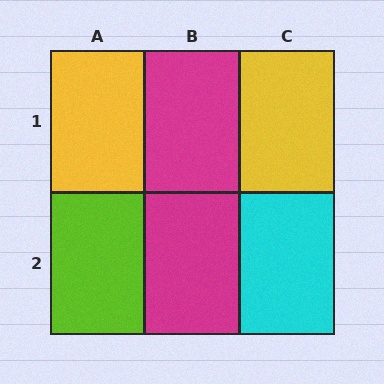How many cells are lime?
1 cell is lime.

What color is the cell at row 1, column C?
Yellow.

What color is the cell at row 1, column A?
Yellow.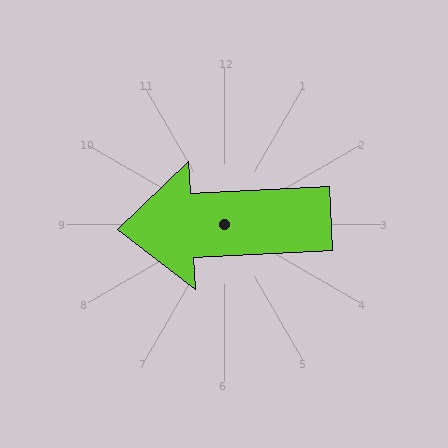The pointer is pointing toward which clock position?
Roughly 9 o'clock.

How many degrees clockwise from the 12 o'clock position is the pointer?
Approximately 267 degrees.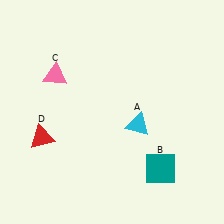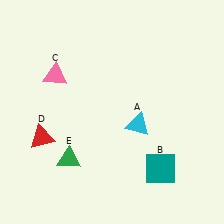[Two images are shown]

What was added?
A green triangle (E) was added in Image 2.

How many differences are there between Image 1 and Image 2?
There is 1 difference between the two images.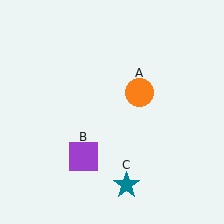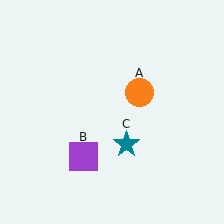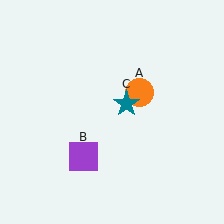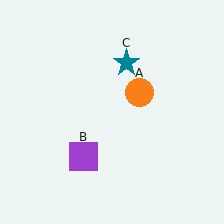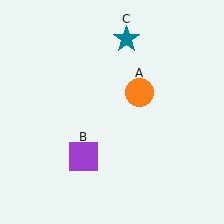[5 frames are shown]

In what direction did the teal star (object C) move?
The teal star (object C) moved up.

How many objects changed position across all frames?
1 object changed position: teal star (object C).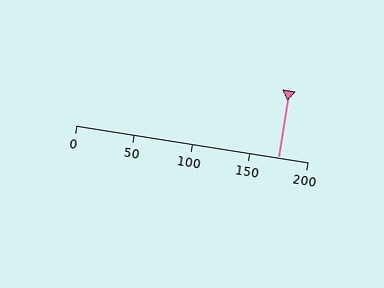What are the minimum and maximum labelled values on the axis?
The axis runs from 0 to 200.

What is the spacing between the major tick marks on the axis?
The major ticks are spaced 50 apart.